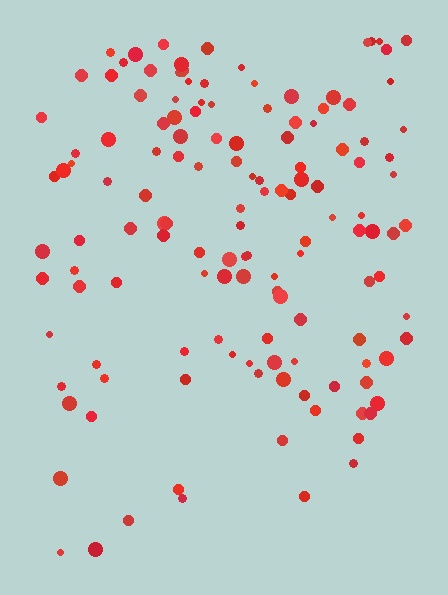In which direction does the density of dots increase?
From bottom to top, with the top side densest.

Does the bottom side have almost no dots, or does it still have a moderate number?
Still a moderate number, just noticeably fewer than the top.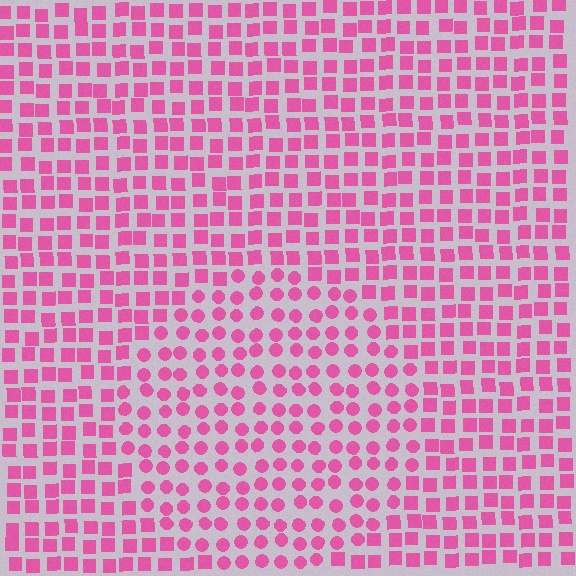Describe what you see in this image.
The image is filled with small pink elements arranged in a uniform grid. A circle-shaped region contains circles, while the surrounding area contains squares. The boundary is defined purely by the change in element shape.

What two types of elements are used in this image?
The image uses circles inside the circle region and squares outside it.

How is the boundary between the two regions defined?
The boundary is defined by a change in element shape: circles inside vs. squares outside. All elements share the same color and spacing.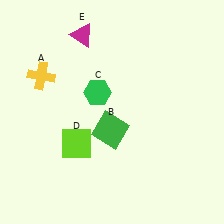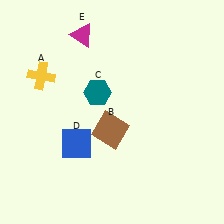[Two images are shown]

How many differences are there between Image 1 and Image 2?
There are 3 differences between the two images.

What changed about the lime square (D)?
In Image 1, D is lime. In Image 2, it changed to blue.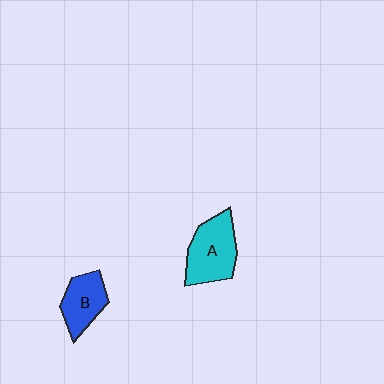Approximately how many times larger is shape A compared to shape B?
Approximately 1.4 times.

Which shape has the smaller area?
Shape B (blue).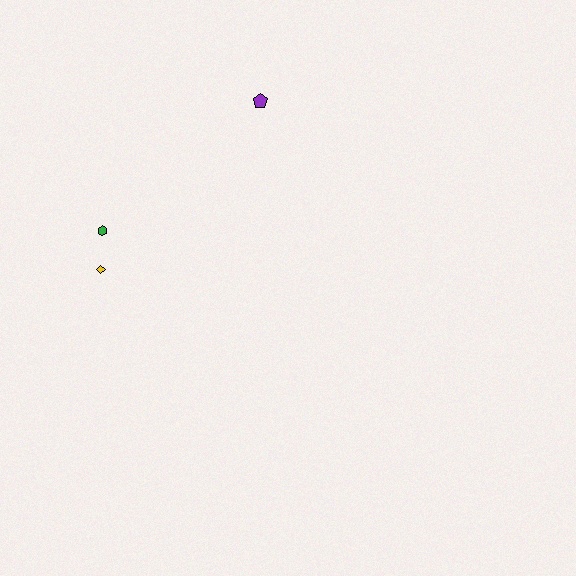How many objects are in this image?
There are 3 objects.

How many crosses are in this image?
There are no crosses.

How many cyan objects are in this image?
There are no cyan objects.